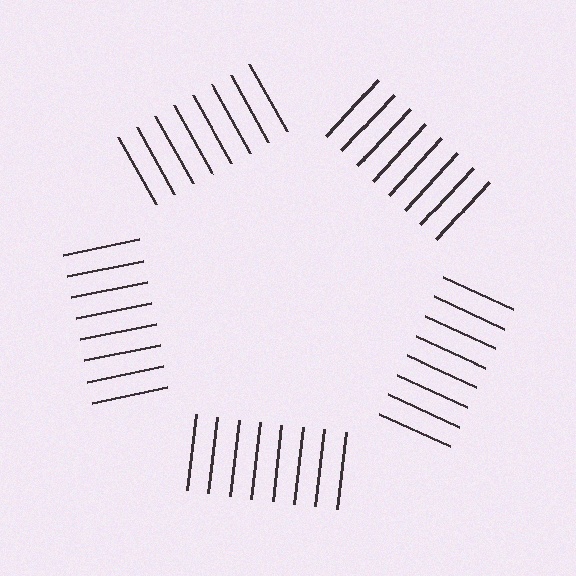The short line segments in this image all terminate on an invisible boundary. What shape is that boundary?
An illusory pentagon — the line segments terminate on its edges but no continuous stroke is drawn.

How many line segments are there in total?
40 — 8 along each of the 5 edges.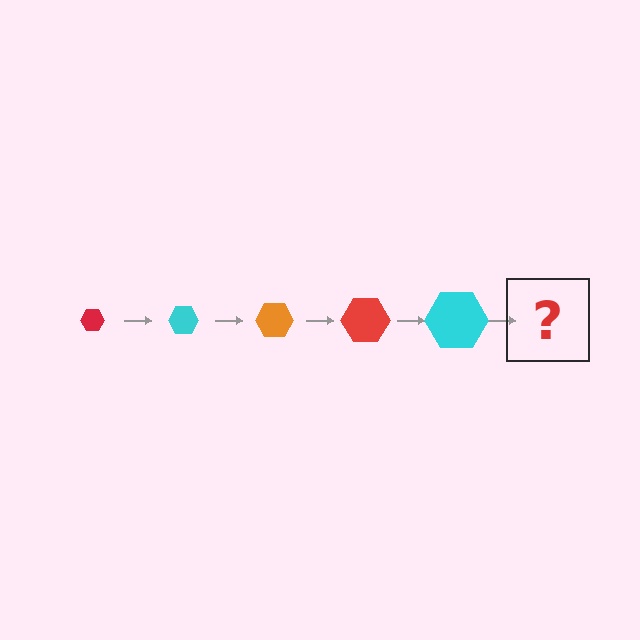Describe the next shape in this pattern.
It should be an orange hexagon, larger than the previous one.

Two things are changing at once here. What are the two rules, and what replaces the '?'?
The two rules are that the hexagon grows larger each step and the color cycles through red, cyan, and orange. The '?' should be an orange hexagon, larger than the previous one.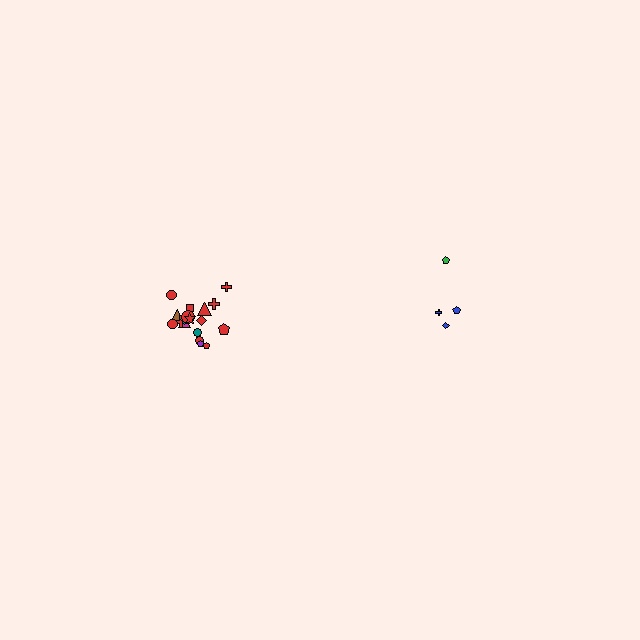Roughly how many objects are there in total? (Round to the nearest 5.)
Roughly 20 objects in total.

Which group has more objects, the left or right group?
The left group.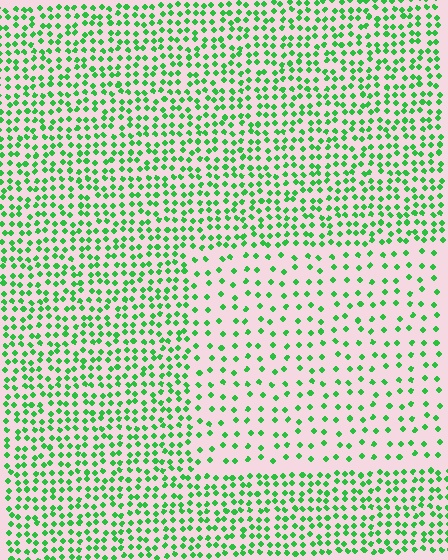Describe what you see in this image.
The image contains small green elements arranged at two different densities. A rectangle-shaped region is visible where the elements are less densely packed than the surrounding area.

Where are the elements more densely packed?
The elements are more densely packed outside the rectangle boundary.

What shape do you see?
I see a rectangle.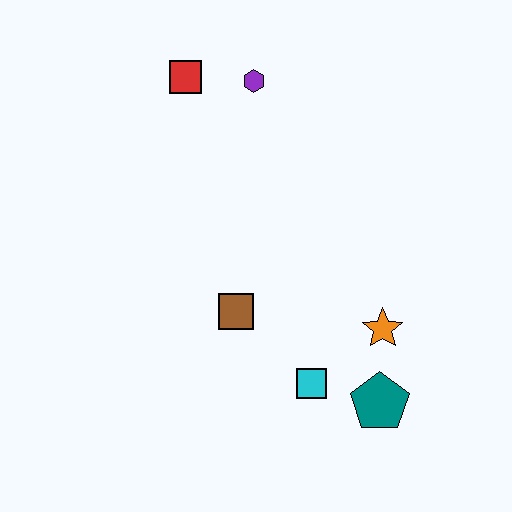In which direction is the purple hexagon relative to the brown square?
The purple hexagon is above the brown square.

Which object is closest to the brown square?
The cyan square is closest to the brown square.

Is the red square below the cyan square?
No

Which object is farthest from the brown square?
The red square is farthest from the brown square.